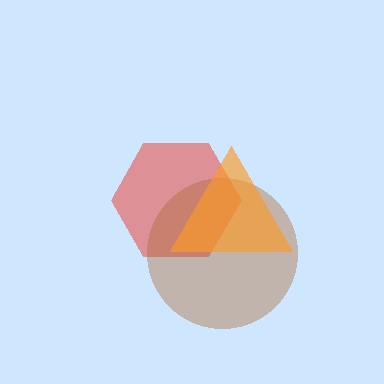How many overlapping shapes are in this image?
There are 3 overlapping shapes in the image.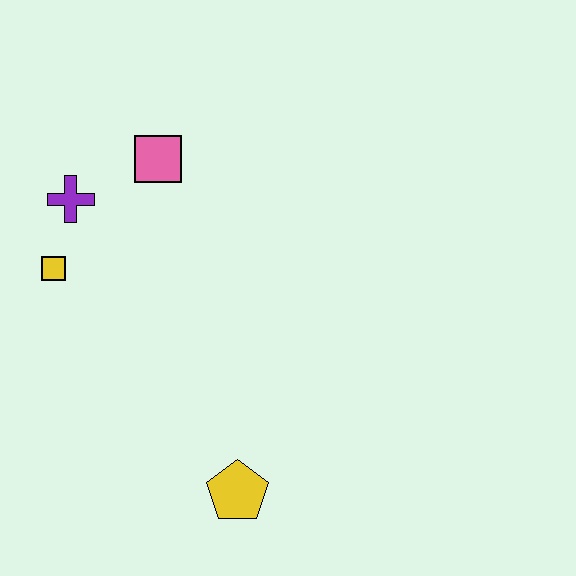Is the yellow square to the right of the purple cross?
No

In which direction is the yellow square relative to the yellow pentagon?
The yellow square is above the yellow pentagon.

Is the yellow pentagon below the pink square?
Yes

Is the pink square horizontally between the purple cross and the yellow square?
No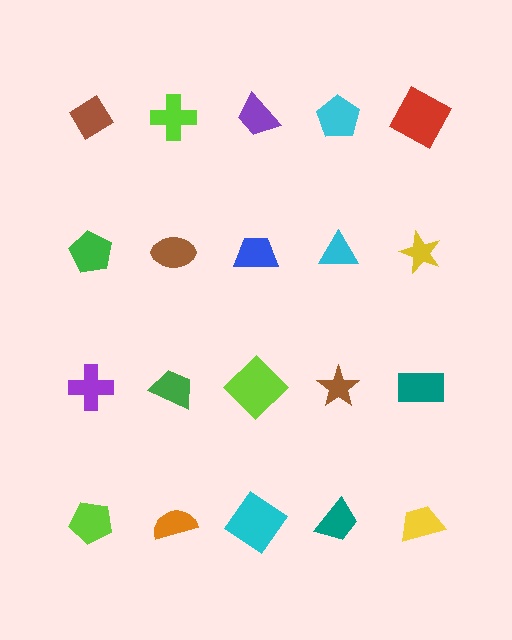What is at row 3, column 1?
A purple cross.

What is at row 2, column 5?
A yellow star.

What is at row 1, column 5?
A red square.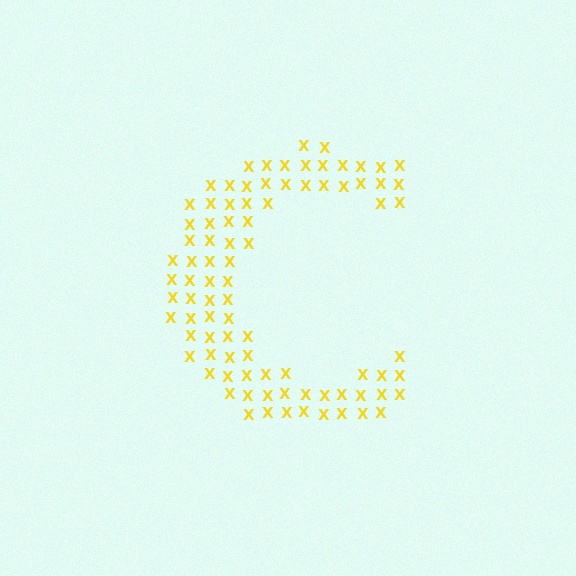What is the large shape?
The large shape is the letter C.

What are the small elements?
The small elements are letter X's.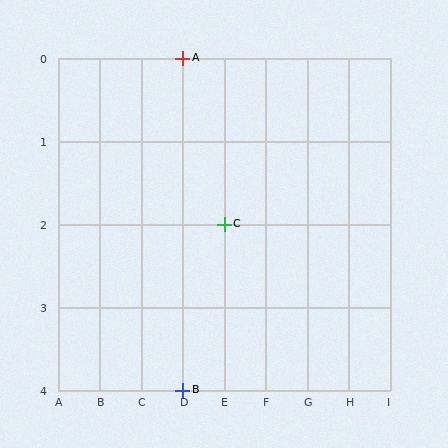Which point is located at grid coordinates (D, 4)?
Point B is at (D, 4).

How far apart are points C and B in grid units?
Points C and B are 1 column and 2 rows apart (about 2.2 grid units diagonally).